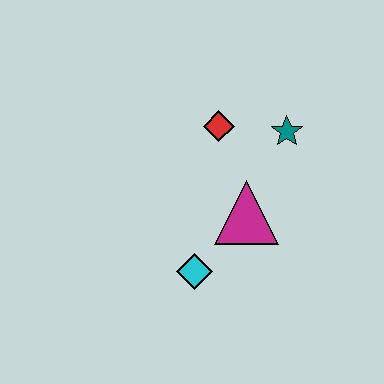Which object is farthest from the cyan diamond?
The teal star is farthest from the cyan diamond.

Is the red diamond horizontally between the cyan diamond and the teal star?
Yes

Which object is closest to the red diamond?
The teal star is closest to the red diamond.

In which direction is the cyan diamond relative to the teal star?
The cyan diamond is below the teal star.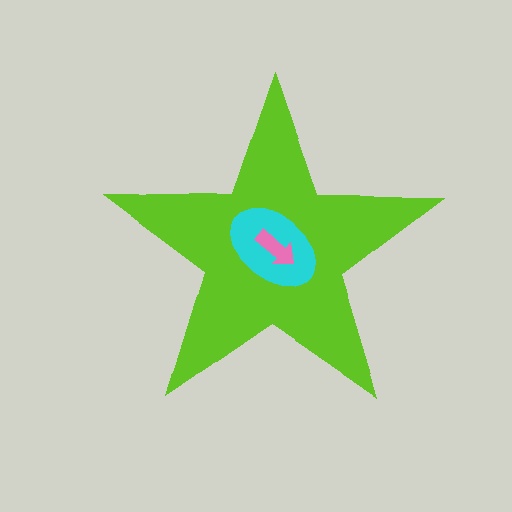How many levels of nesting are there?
3.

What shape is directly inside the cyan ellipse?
The pink arrow.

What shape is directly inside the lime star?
The cyan ellipse.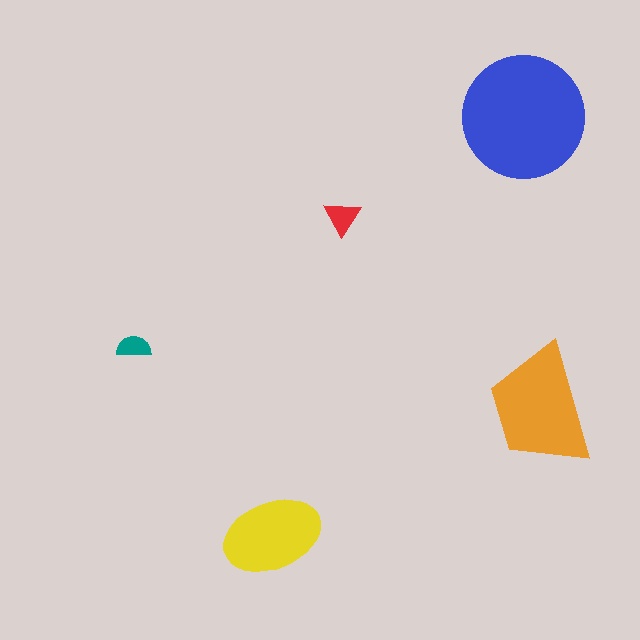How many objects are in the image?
There are 5 objects in the image.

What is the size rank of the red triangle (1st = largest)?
4th.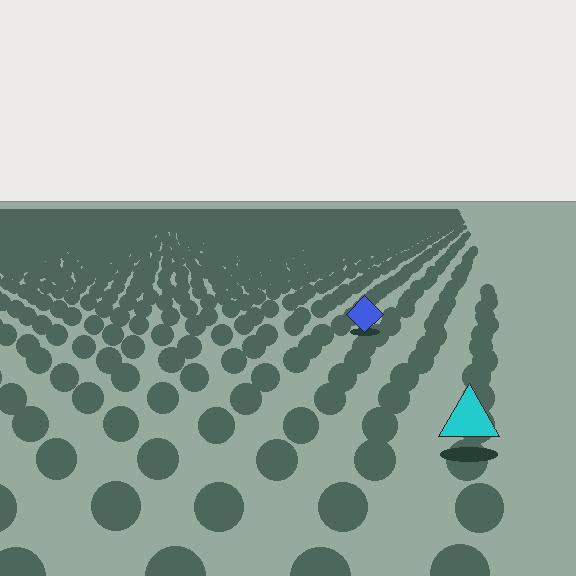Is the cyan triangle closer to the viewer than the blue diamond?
Yes. The cyan triangle is closer — you can tell from the texture gradient: the ground texture is coarser near it.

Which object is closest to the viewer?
The cyan triangle is closest. The texture marks near it are larger and more spread out.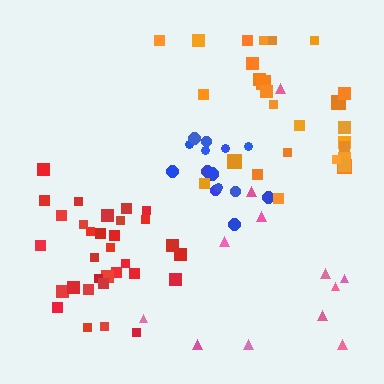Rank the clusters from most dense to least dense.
blue, red, orange, pink.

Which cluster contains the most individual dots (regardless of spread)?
Red (32).